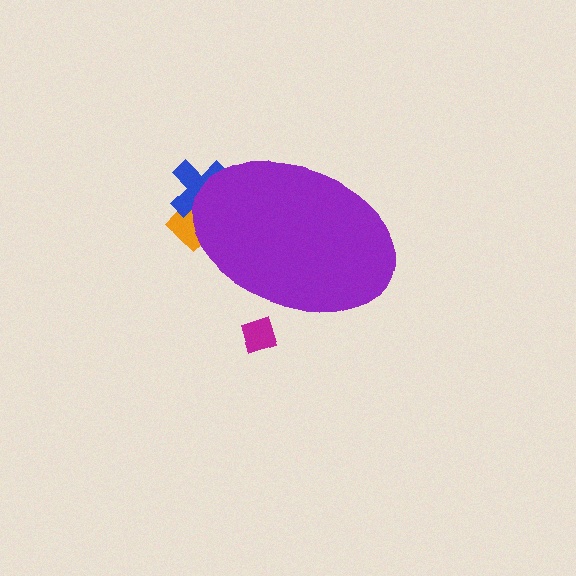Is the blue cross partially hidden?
Yes, the blue cross is partially hidden behind the purple ellipse.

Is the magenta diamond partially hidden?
Yes, the magenta diamond is partially hidden behind the purple ellipse.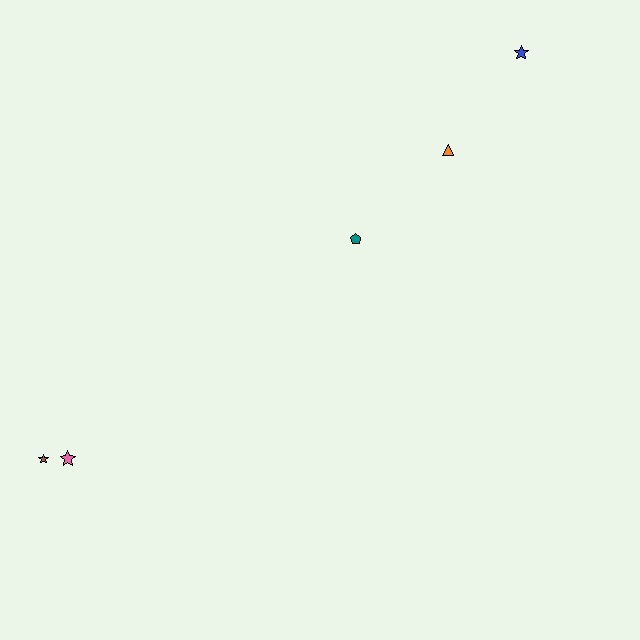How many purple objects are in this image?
There are no purple objects.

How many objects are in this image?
There are 5 objects.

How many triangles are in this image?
There is 1 triangle.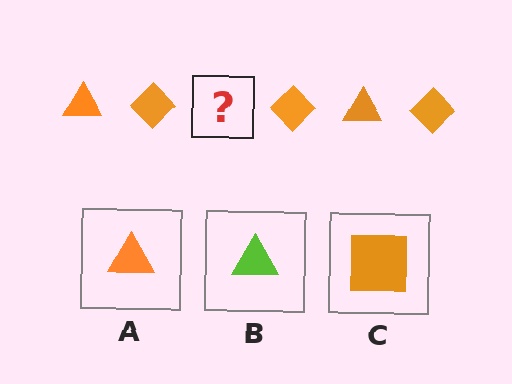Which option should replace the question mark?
Option A.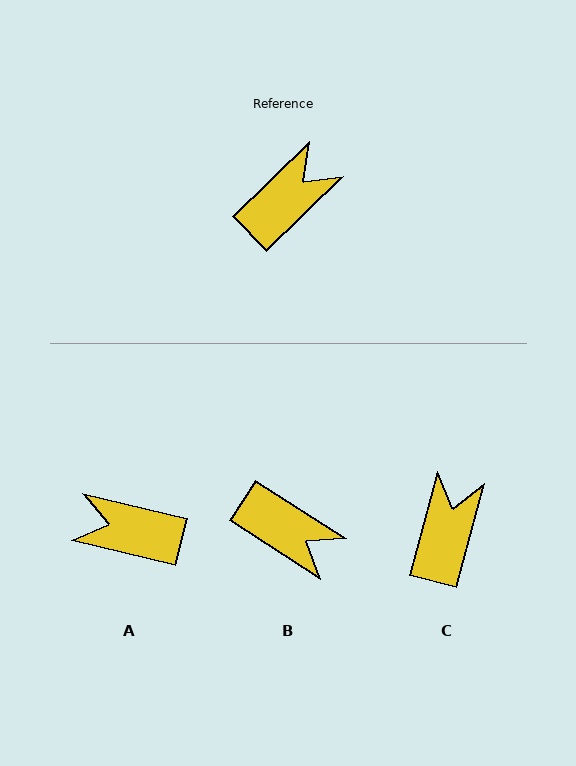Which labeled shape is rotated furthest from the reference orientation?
A, about 122 degrees away.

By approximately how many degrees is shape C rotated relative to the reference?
Approximately 31 degrees counter-clockwise.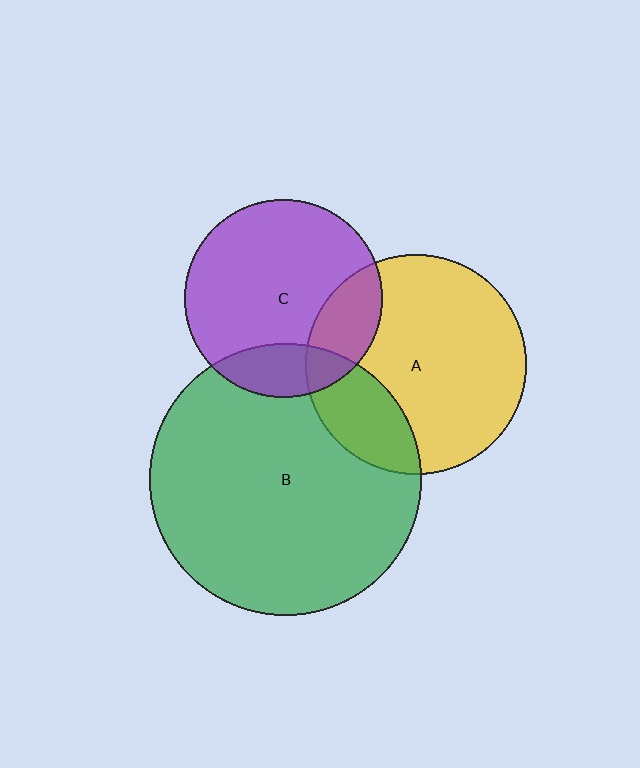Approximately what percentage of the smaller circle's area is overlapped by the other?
Approximately 25%.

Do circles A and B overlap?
Yes.